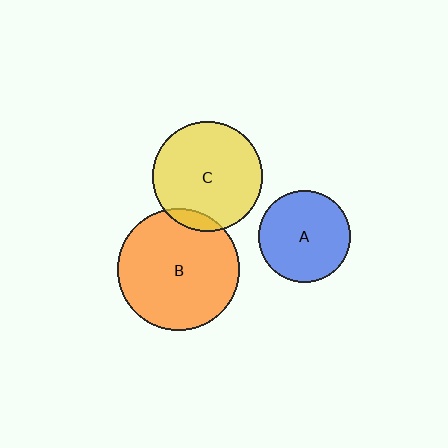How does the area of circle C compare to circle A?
Approximately 1.4 times.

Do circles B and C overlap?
Yes.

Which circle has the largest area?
Circle B (orange).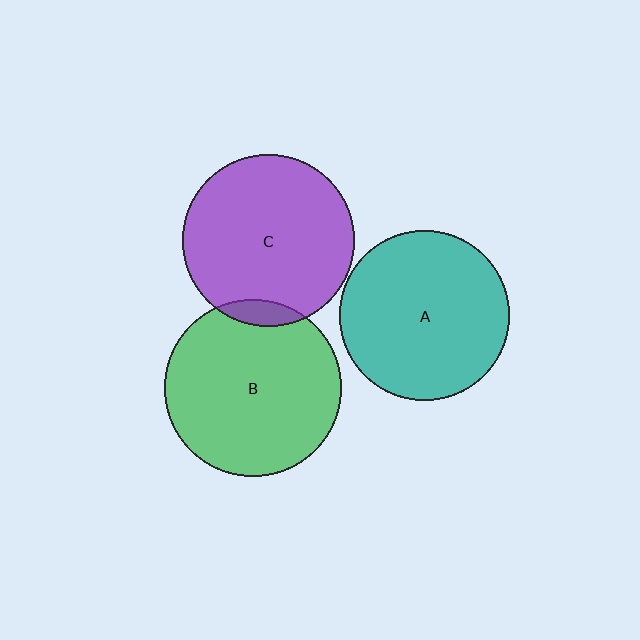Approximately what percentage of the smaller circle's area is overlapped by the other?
Approximately 5%.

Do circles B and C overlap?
Yes.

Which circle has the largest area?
Circle B (green).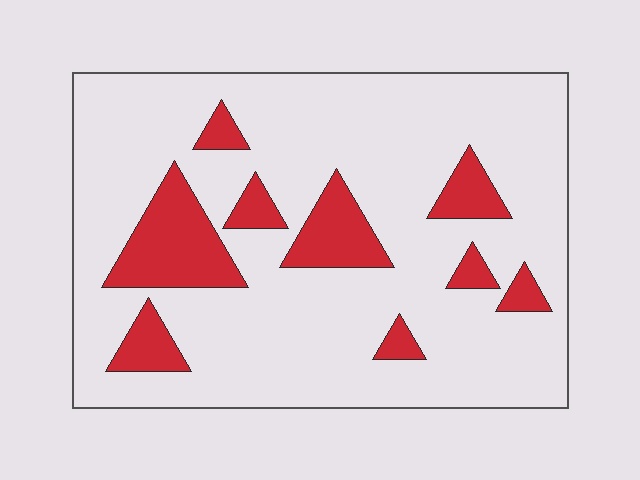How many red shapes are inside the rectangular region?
9.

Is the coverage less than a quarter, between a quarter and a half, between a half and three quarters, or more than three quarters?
Less than a quarter.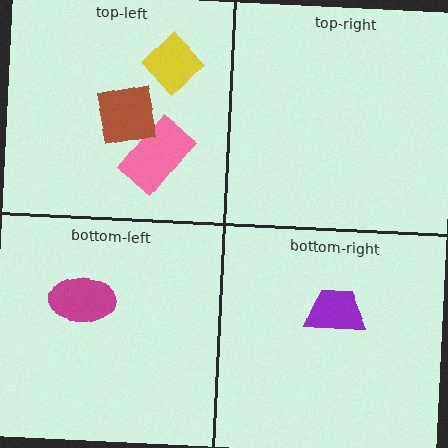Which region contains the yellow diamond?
The top-left region.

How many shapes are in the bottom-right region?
1.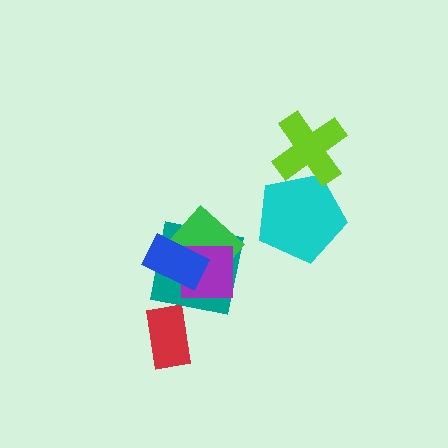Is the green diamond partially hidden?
Yes, it is partially covered by another shape.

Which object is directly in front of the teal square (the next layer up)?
The green diamond is directly in front of the teal square.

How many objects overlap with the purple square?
3 objects overlap with the purple square.